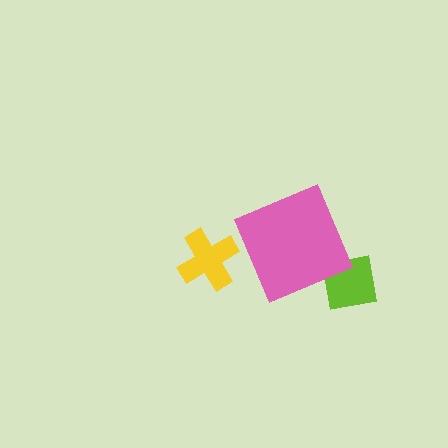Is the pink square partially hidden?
No, no other shape covers it.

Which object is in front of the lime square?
The pink square is in front of the lime square.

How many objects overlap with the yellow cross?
0 objects overlap with the yellow cross.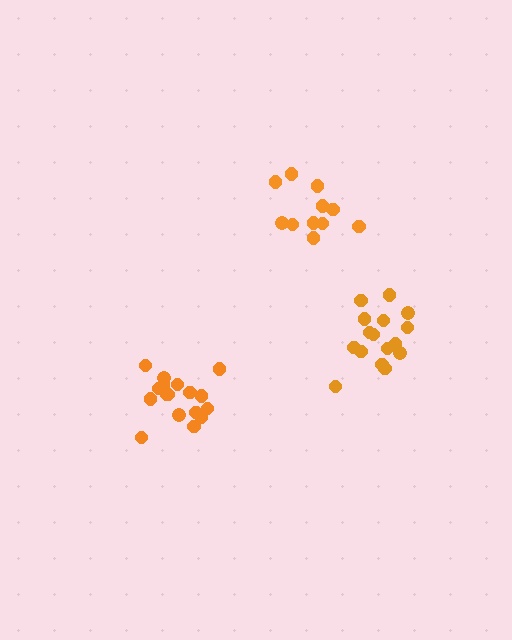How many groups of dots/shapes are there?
There are 3 groups.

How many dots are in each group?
Group 1: 11 dots, Group 2: 17 dots, Group 3: 17 dots (45 total).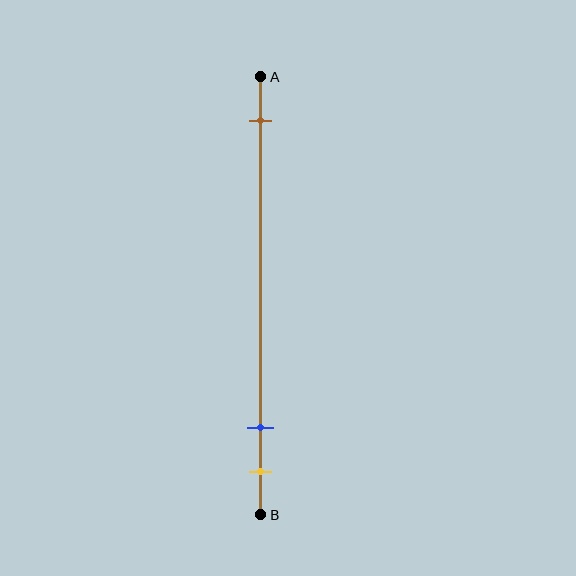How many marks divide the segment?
There are 3 marks dividing the segment.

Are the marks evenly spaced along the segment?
No, the marks are not evenly spaced.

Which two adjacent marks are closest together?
The blue and yellow marks are the closest adjacent pair.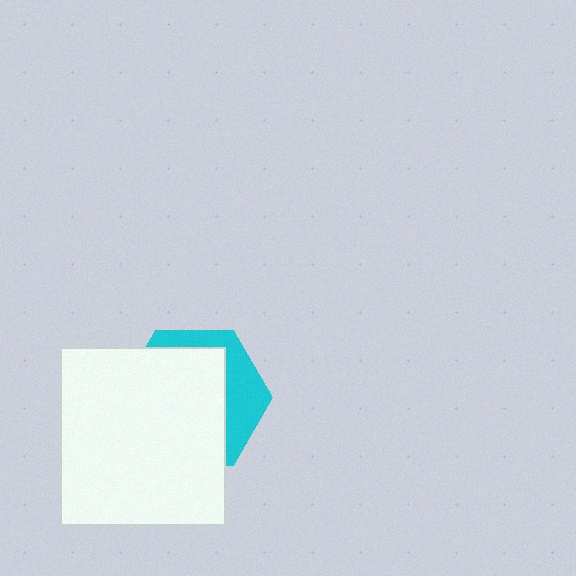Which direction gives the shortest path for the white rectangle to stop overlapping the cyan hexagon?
Moving toward the lower-left gives the shortest separation.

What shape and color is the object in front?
The object in front is a white rectangle.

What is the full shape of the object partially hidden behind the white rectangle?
The partially hidden object is a cyan hexagon.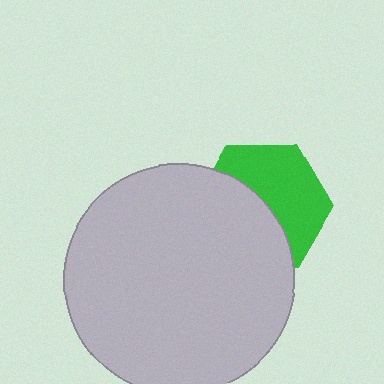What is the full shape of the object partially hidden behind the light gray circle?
The partially hidden object is a green hexagon.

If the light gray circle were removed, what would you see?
You would see the complete green hexagon.